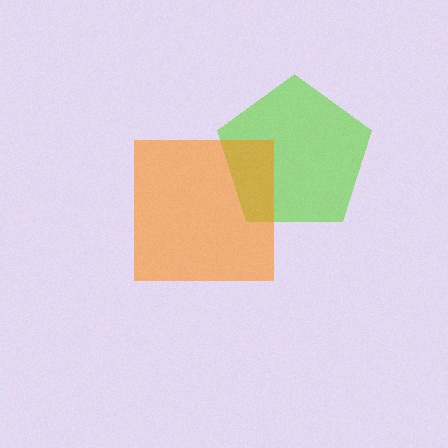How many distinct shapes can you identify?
There are 2 distinct shapes: a lime pentagon, an orange square.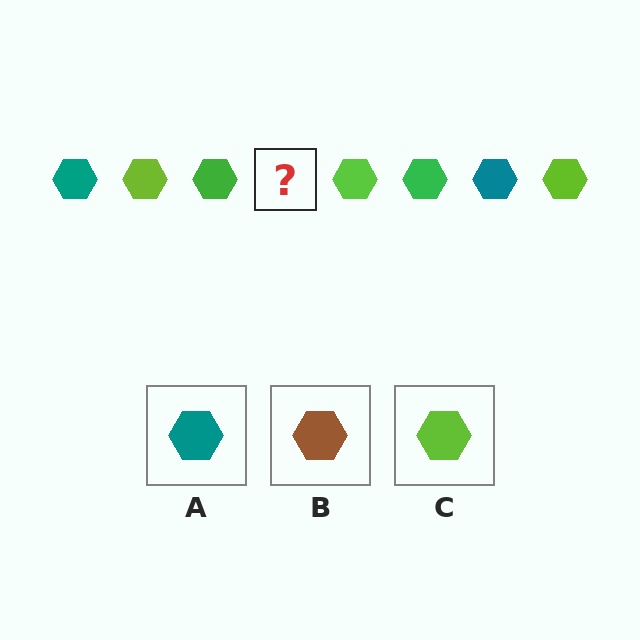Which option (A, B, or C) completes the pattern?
A.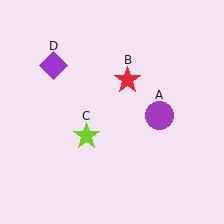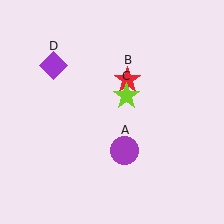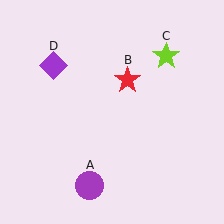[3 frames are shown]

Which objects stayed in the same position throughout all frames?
Red star (object B) and purple diamond (object D) remained stationary.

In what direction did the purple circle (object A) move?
The purple circle (object A) moved down and to the left.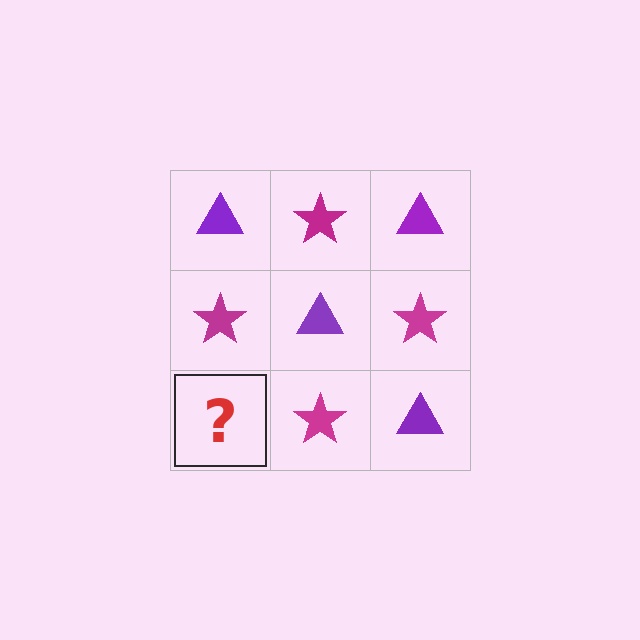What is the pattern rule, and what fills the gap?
The rule is that it alternates purple triangle and magenta star in a checkerboard pattern. The gap should be filled with a purple triangle.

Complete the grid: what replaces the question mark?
The question mark should be replaced with a purple triangle.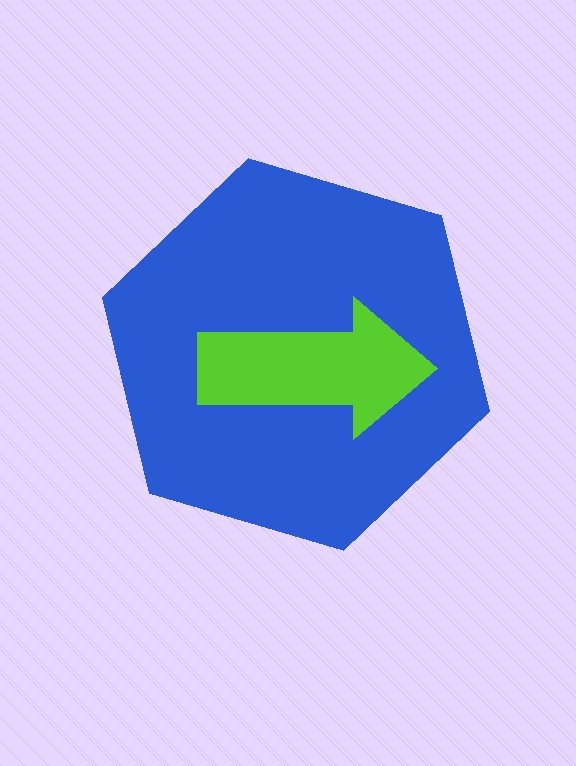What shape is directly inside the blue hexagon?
The lime arrow.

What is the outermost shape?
The blue hexagon.